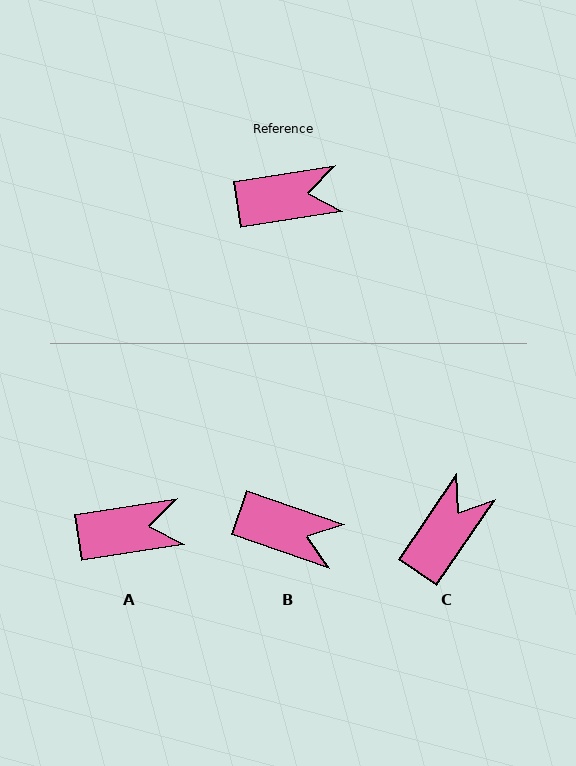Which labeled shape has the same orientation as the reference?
A.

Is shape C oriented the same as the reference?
No, it is off by about 47 degrees.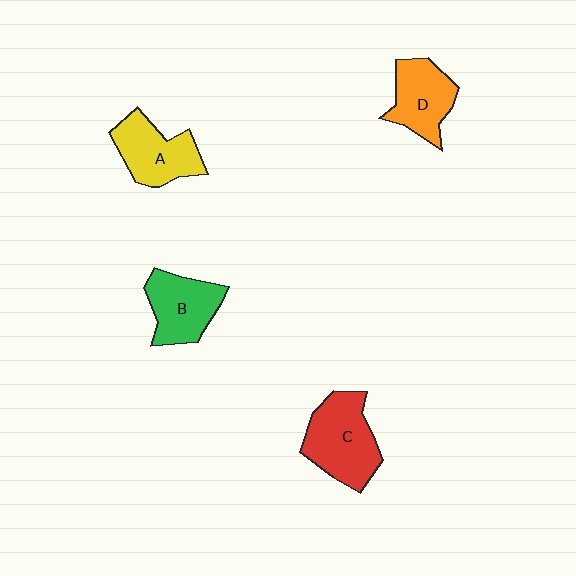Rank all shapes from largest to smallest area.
From largest to smallest: C (red), A (yellow), B (green), D (orange).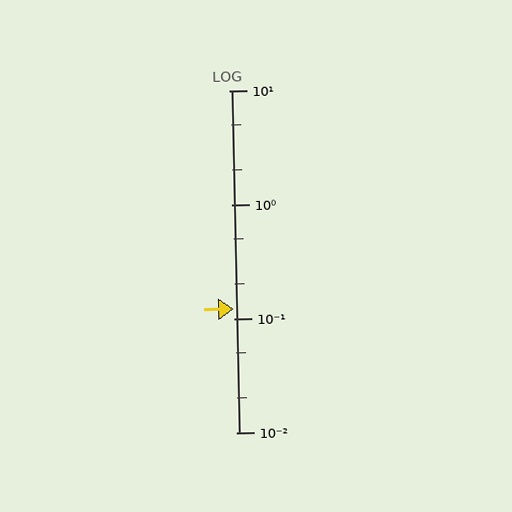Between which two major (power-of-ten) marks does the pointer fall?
The pointer is between 0.1 and 1.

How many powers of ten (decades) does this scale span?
The scale spans 3 decades, from 0.01 to 10.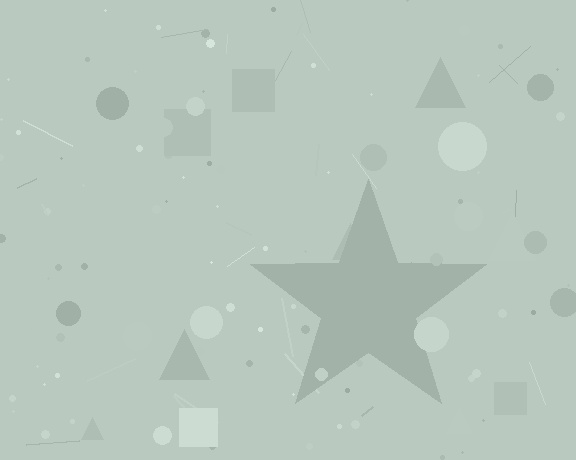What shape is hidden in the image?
A star is hidden in the image.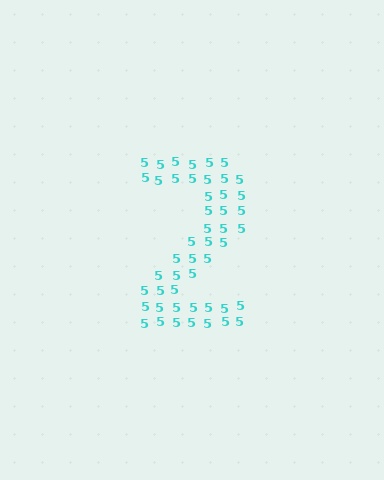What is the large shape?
The large shape is the digit 2.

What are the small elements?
The small elements are digit 5's.